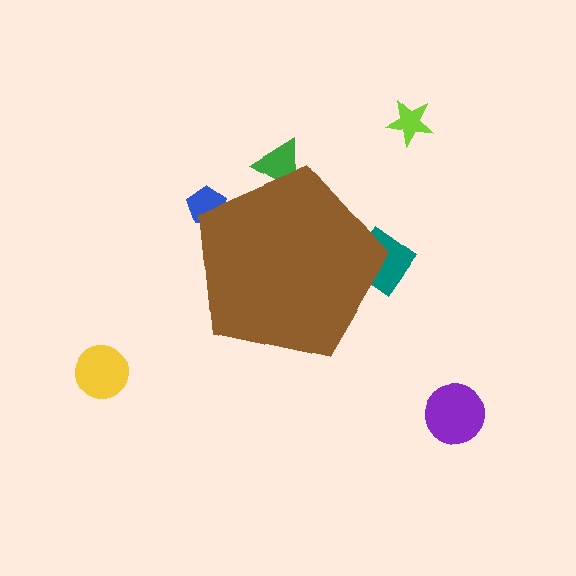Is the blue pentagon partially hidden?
Yes, the blue pentagon is partially hidden behind the brown pentagon.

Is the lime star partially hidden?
No, the lime star is fully visible.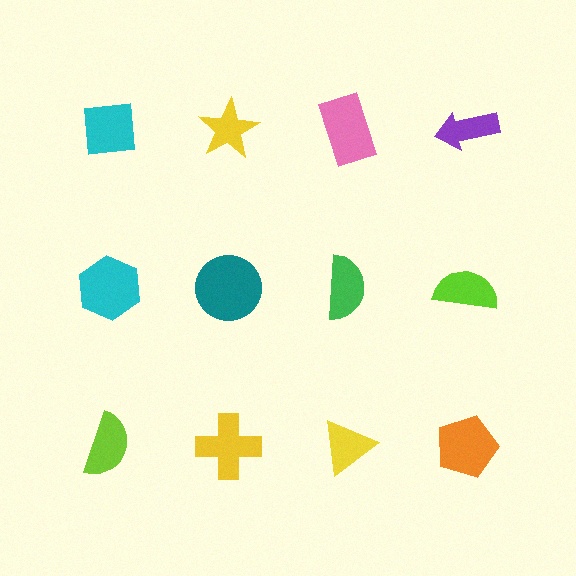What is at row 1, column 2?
A yellow star.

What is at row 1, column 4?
A purple arrow.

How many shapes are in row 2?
4 shapes.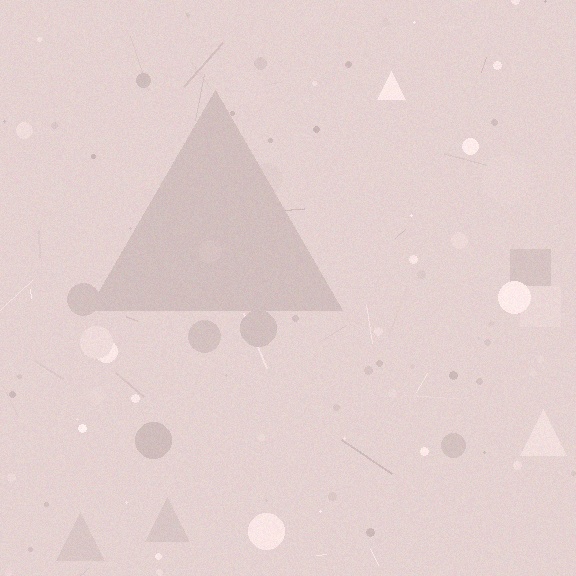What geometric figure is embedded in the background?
A triangle is embedded in the background.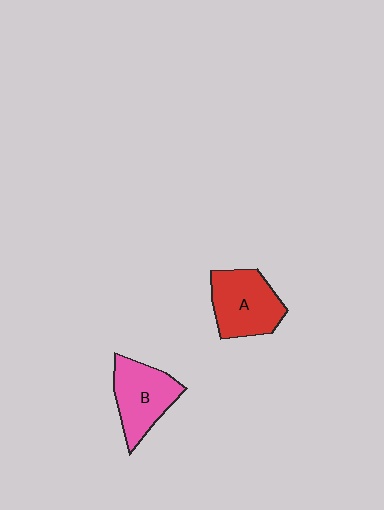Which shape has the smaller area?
Shape B (pink).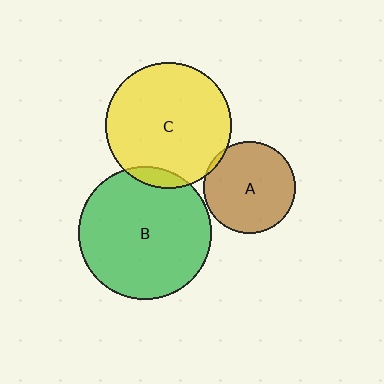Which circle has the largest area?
Circle B (green).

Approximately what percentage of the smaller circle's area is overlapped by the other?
Approximately 5%.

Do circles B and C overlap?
Yes.